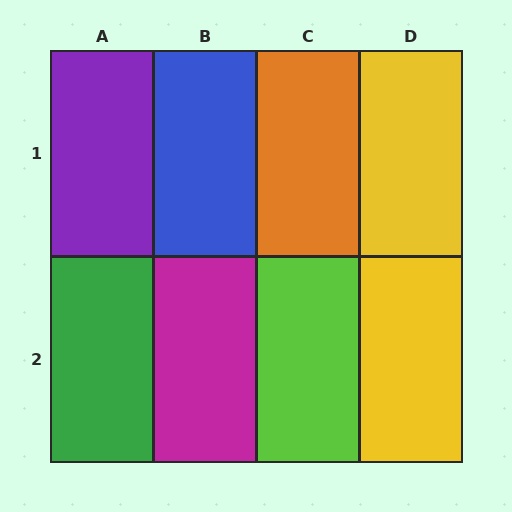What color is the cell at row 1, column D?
Yellow.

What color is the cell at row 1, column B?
Blue.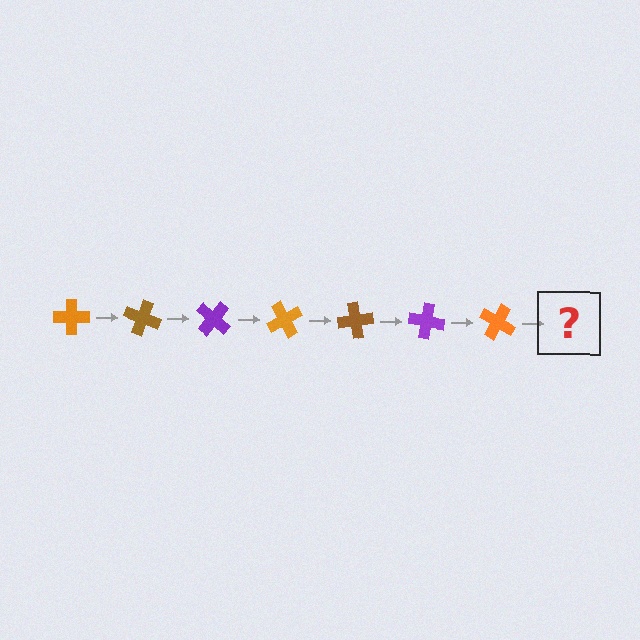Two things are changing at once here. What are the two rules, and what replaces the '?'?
The two rules are that it rotates 20 degrees each step and the color cycles through orange, brown, and purple. The '?' should be a brown cross, rotated 140 degrees from the start.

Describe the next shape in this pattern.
It should be a brown cross, rotated 140 degrees from the start.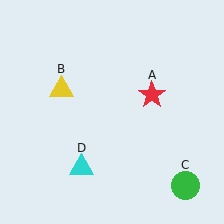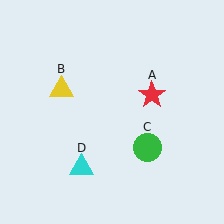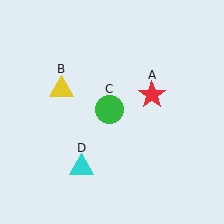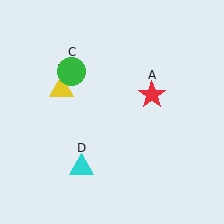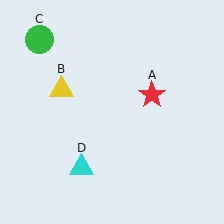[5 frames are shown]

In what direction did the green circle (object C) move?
The green circle (object C) moved up and to the left.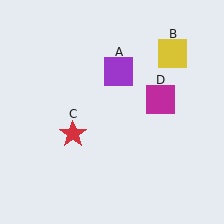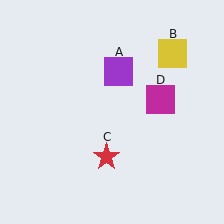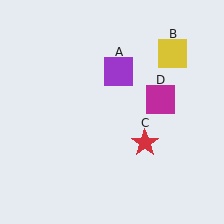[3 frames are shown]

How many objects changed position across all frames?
1 object changed position: red star (object C).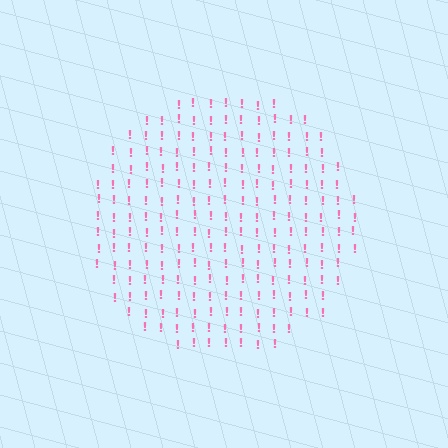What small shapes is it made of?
It is made of small exclamation marks.